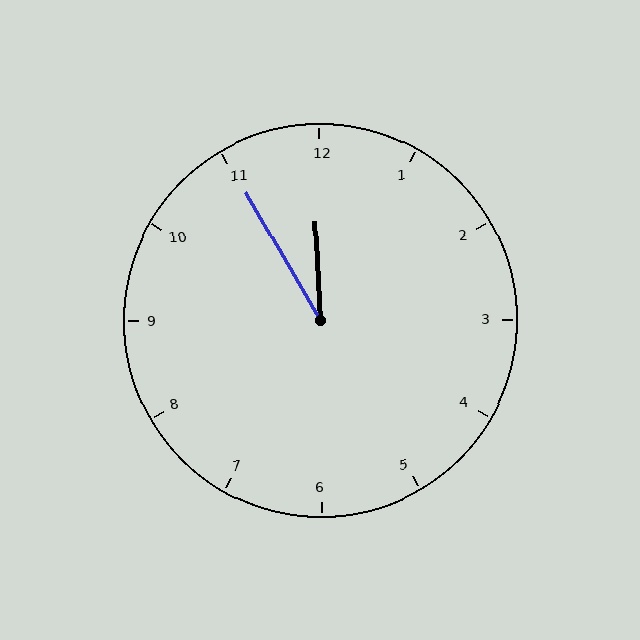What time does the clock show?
11:55.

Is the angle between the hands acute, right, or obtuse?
It is acute.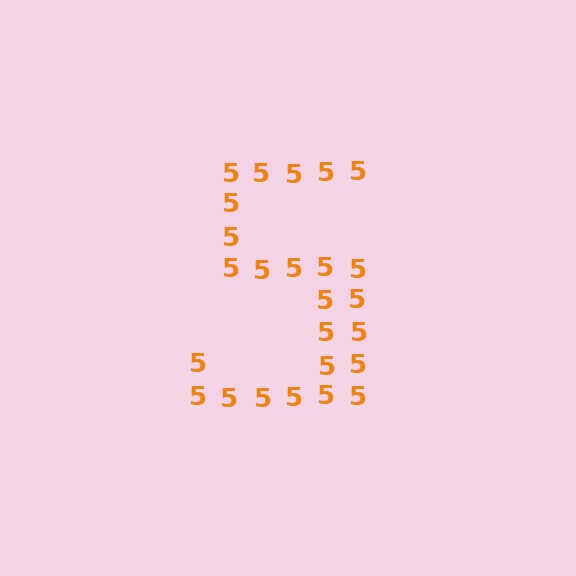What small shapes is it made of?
It is made of small digit 5's.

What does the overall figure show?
The overall figure shows the digit 5.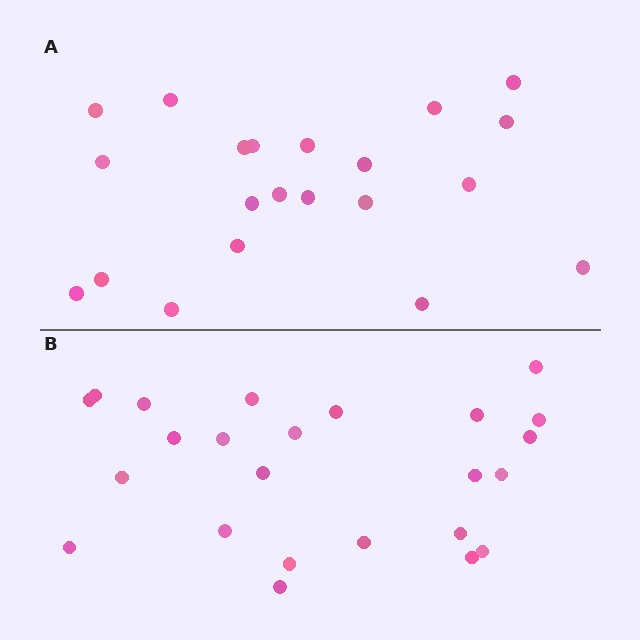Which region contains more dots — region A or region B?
Region B (the bottom region) has more dots.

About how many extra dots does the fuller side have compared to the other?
Region B has just a few more — roughly 2 or 3 more dots than region A.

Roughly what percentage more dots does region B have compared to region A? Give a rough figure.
About 15% more.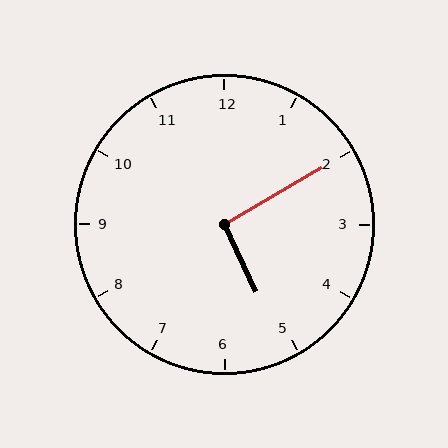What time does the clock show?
5:10.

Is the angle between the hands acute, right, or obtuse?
It is right.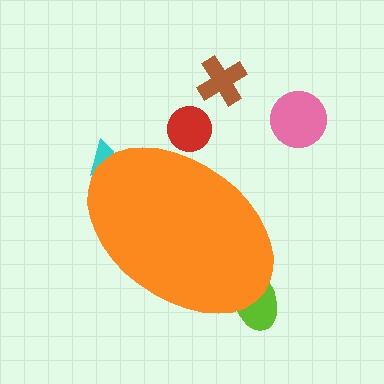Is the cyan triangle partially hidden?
Yes, the cyan triangle is partially hidden behind the orange ellipse.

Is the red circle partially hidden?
Yes, the red circle is partially hidden behind the orange ellipse.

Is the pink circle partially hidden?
No, the pink circle is fully visible.